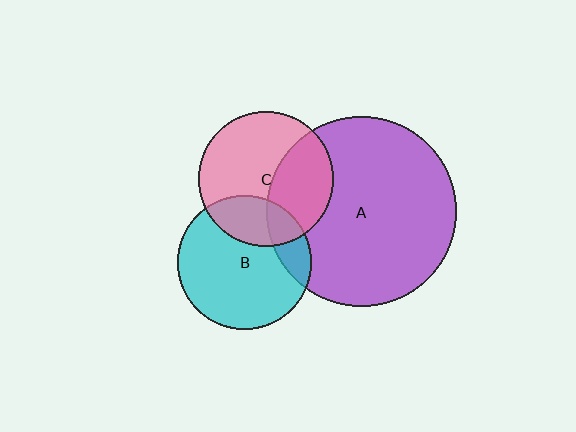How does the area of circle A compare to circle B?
Approximately 2.0 times.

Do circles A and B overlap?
Yes.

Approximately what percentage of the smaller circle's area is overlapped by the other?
Approximately 15%.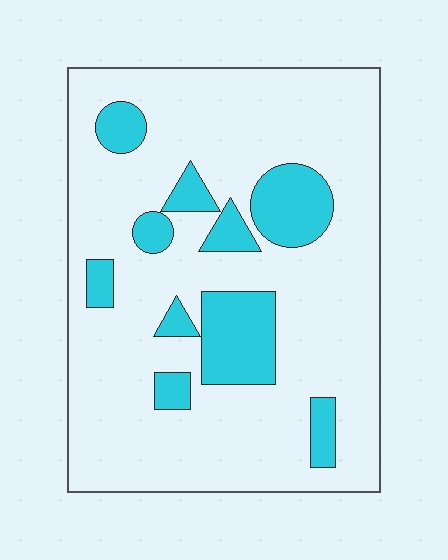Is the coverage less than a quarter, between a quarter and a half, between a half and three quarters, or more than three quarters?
Less than a quarter.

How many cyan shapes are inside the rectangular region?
10.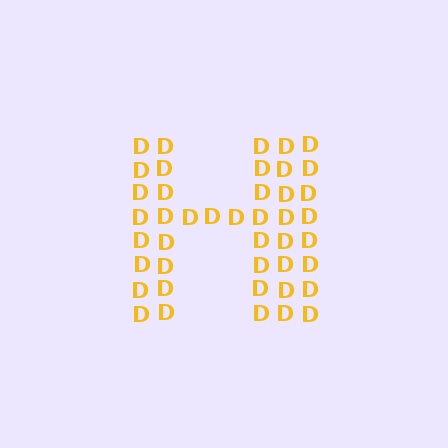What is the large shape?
The large shape is the letter H.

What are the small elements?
The small elements are letter D's.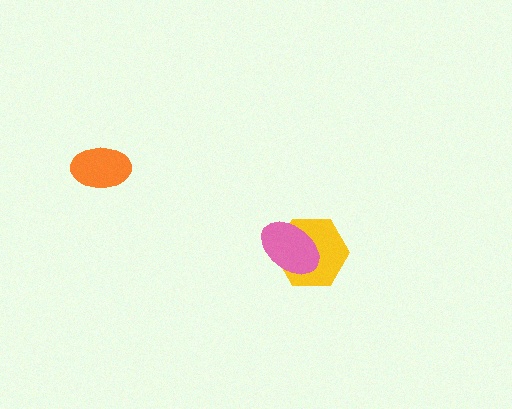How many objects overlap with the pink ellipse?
1 object overlaps with the pink ellipse.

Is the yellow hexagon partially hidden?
Yes, it is partially covered by another shape.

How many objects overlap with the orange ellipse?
0 objects overlap with the orange ellipse.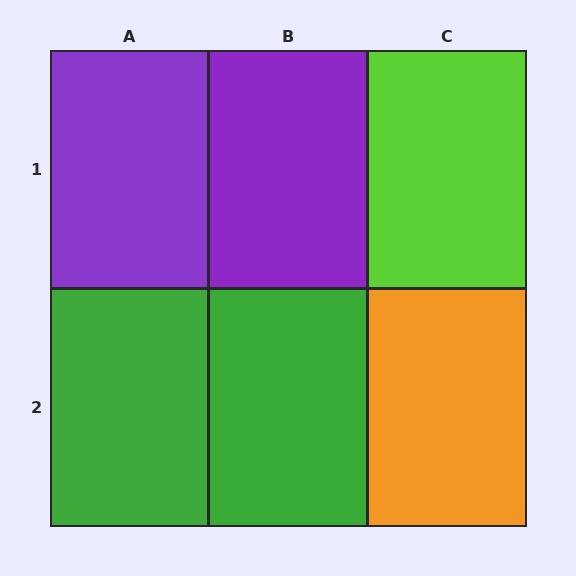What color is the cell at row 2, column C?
Orange.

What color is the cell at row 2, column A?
Green.